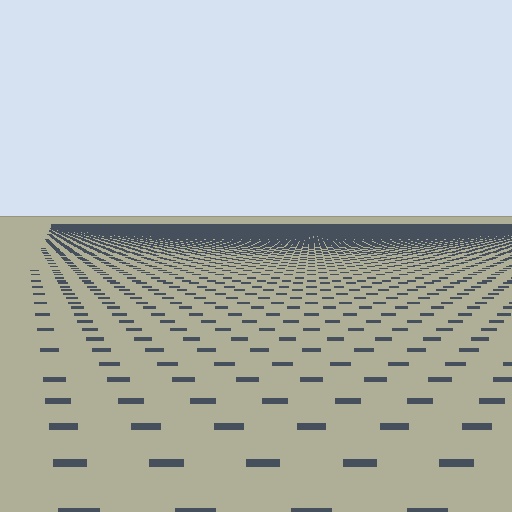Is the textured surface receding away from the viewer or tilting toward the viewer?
The surface is receding away from the viewer. Texture elements get smaller and denser toward the top.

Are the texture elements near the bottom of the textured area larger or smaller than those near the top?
Larger. Near the bottom, elements are closer to the viewer and appear at a bigger on-screen size.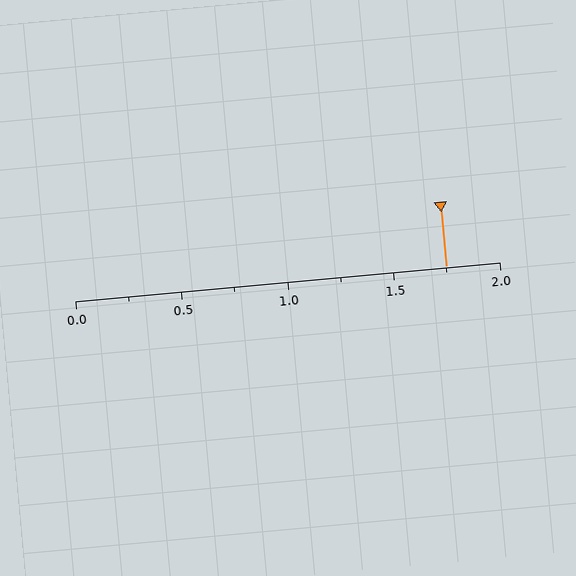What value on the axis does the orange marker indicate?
The marker indicates approximately 1.75.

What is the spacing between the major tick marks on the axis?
The major ticks are spaced 0.5 apart.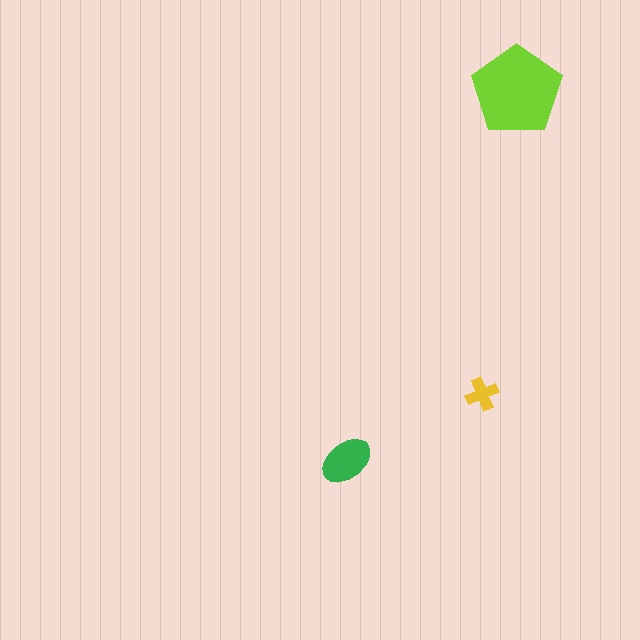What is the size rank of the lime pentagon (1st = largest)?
1st.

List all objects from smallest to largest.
The yellow cross, the green ellipse, the lime pentagon.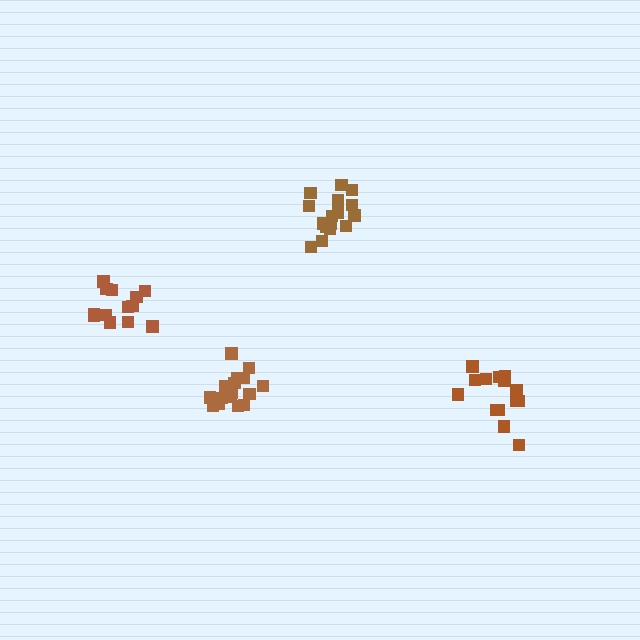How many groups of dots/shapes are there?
There are 4 groups.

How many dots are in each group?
Group 1: 15 dots, Group 2: 16 dots, Group 3: 13 dots, Group 4: 16 dots (60 total).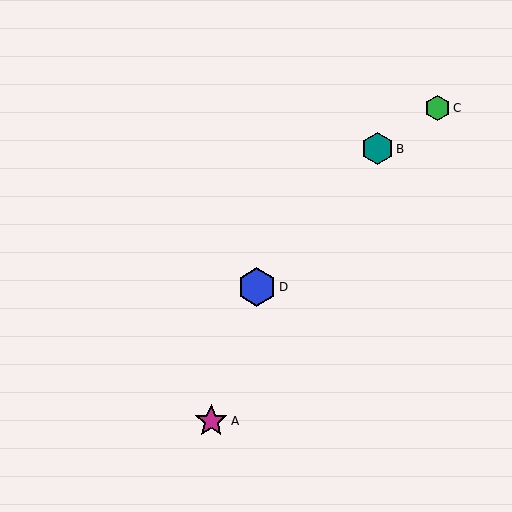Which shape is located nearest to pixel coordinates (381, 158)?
The teal hexagon (labeled B) at (377, 149) is nearest to that location.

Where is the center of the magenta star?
The center of the magenta star is at (211, 421).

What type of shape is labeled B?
Shape B is a teal hexagon.